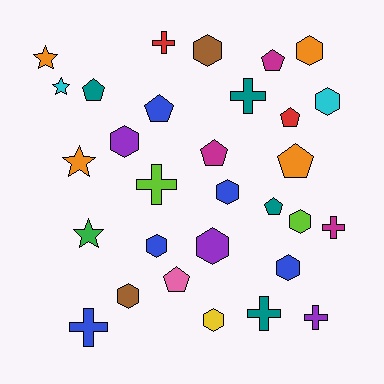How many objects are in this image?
There are 30 objects.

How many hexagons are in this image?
There are 11 hexagons.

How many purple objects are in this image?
There are 3 purple objects.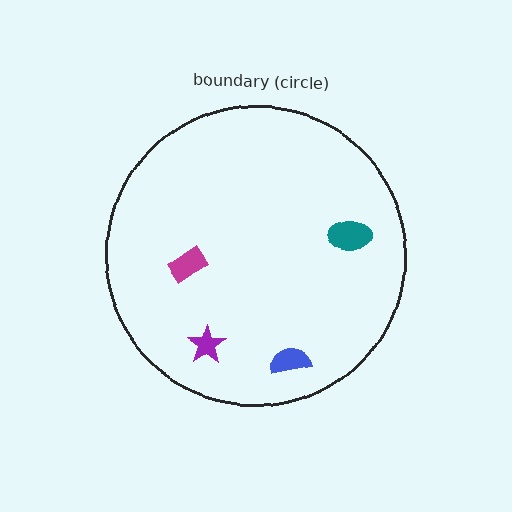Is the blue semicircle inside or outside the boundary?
Inside.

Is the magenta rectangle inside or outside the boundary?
Inside.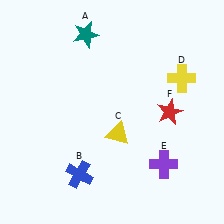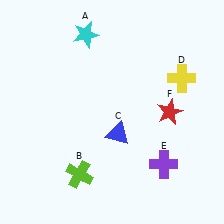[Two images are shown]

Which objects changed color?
A changed from teal to cyan. B changed from blue to lime. C changed from yellow to blue.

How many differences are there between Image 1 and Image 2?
There are 3 differences between the two images.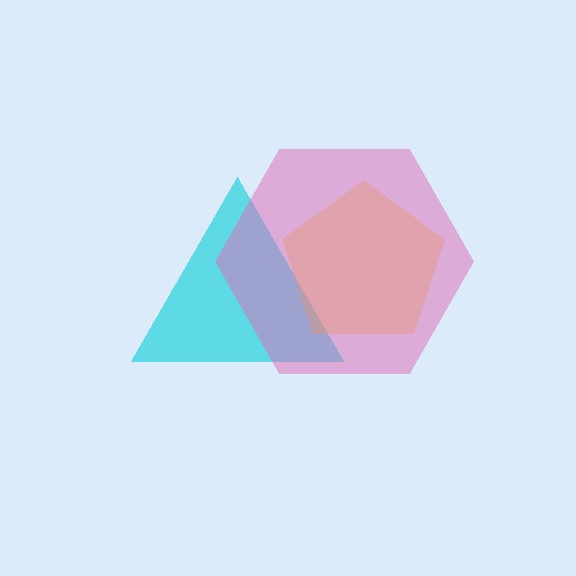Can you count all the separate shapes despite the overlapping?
Yes, there are 3 separate shapes.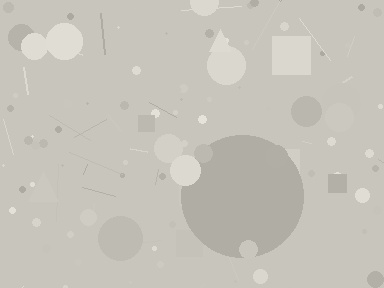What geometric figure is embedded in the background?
A circle is embedded in the background.